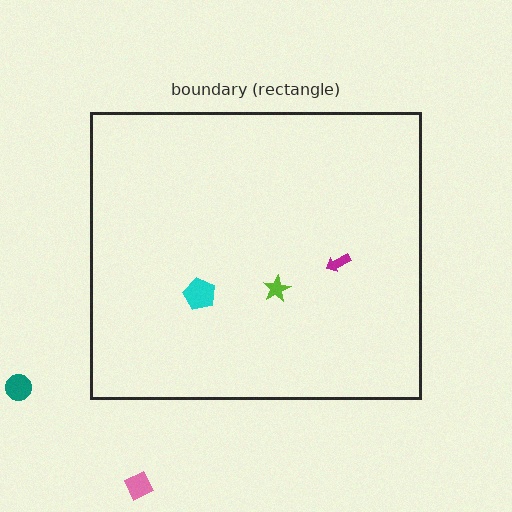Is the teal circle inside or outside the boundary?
Outside.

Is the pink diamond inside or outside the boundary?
Outside.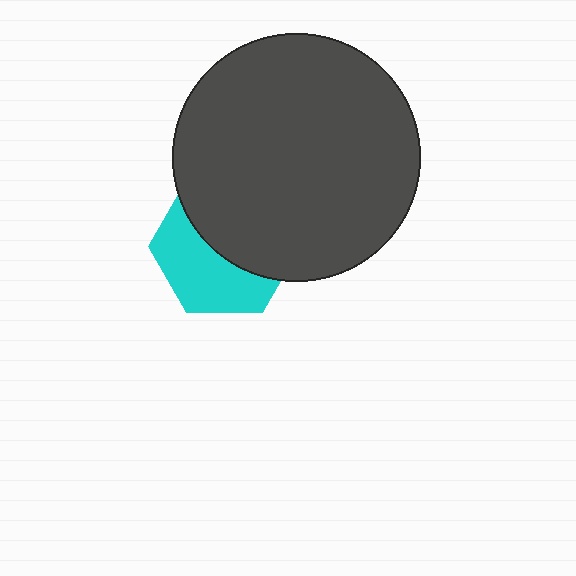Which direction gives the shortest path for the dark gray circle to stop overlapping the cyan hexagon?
Moving up gives the shortest separation.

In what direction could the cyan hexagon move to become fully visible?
The cyan hexagon could move down. That would shift it out from behind the dark gray circle entirely.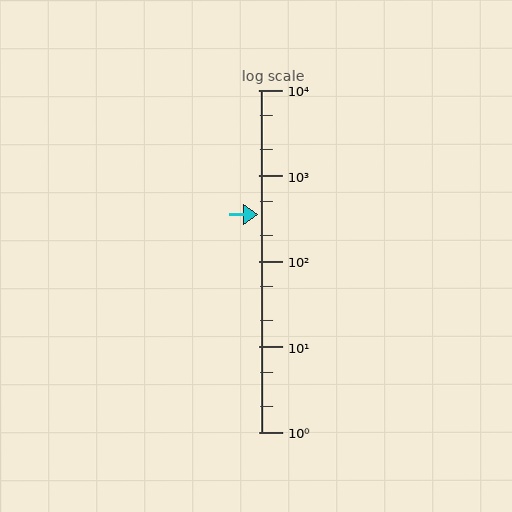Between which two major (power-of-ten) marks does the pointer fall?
The pointer is between 100 and 1000.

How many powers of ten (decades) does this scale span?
The scale spans 4 decades, from 1 to 10000.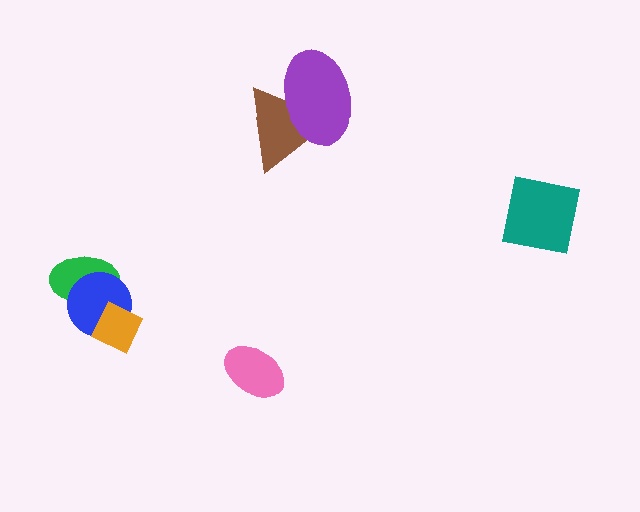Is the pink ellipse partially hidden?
No, no other shape covers it.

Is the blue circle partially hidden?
Yes, it is partially covered by another shape.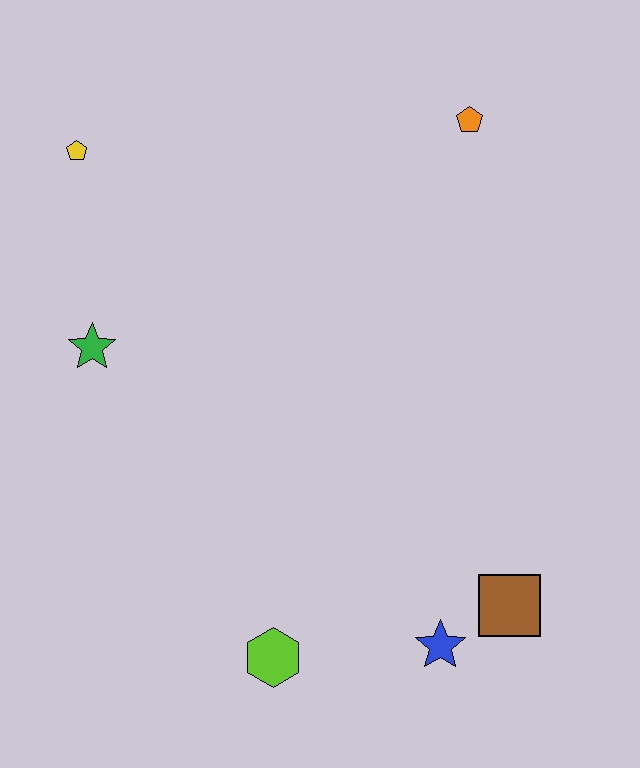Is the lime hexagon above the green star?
No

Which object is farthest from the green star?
The brown square is farthest from the green star.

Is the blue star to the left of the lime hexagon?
No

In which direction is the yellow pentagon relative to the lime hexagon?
The yellow pentagon is above the lime hexagon.